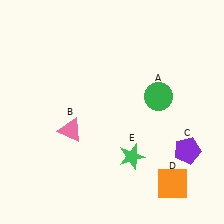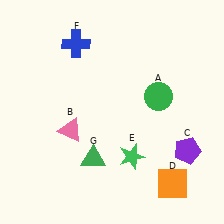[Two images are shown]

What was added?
A blue cross (F), a green triangle (G) were added in Image 2.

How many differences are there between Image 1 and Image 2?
There are 2 differences between the two images.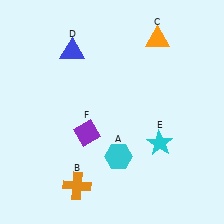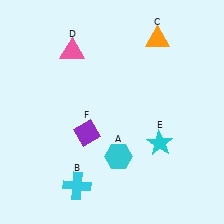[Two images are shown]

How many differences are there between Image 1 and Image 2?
There are 2 differences between the two images.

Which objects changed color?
B changed from orange to cyan. D changed from blue to pink.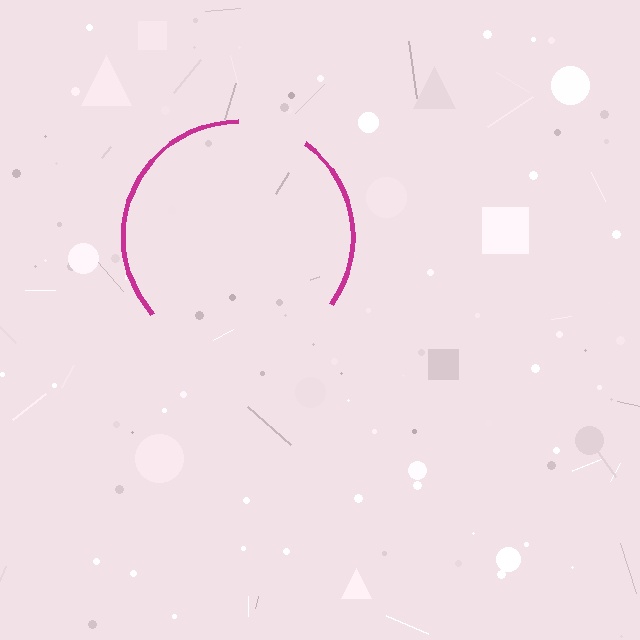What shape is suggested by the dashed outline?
The dashed outline suggests a circle.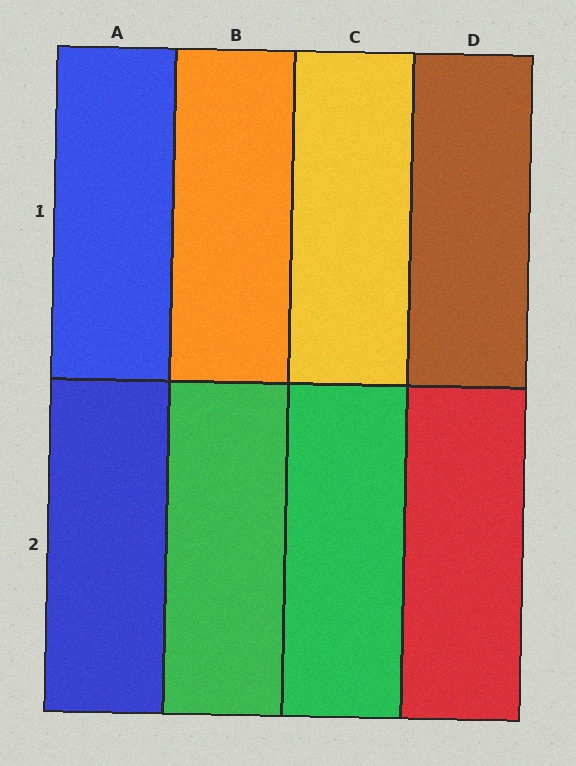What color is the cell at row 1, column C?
Yellow.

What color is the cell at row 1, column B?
Orange.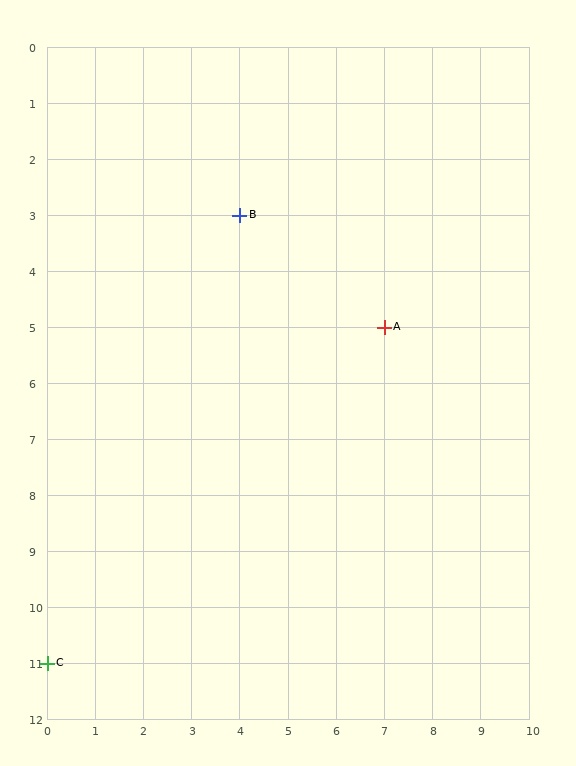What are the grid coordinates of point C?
Point C is at grid coordinates (0, 11).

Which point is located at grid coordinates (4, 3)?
Point B is at (4, 3).